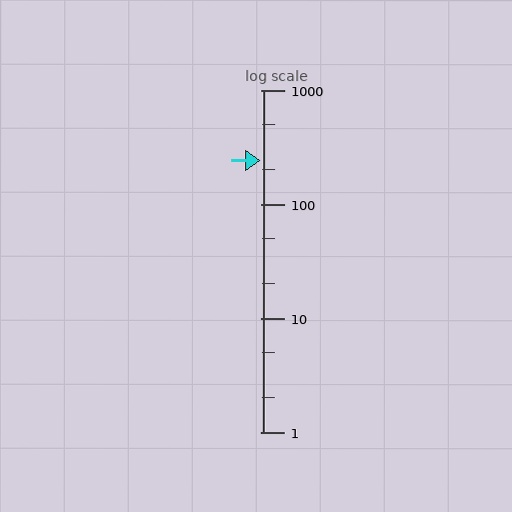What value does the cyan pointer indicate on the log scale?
The pointer indicates approximately 240.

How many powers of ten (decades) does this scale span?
The scale spans 3 decades, from 1 to 1000.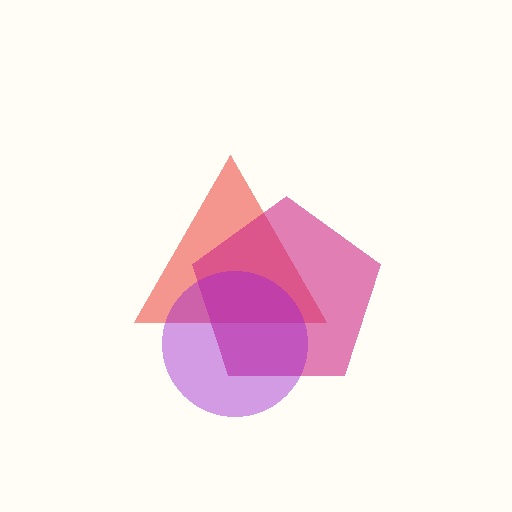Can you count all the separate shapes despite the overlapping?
Yes, there are 3 separate shapes.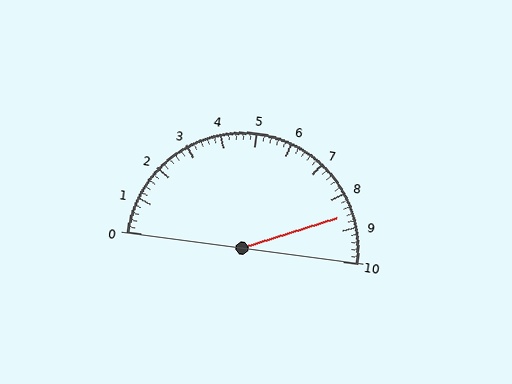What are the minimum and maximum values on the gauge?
The gauge ranges from 0 to 10.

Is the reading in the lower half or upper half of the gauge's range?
The reading is in the upper half of the range (0 to 10).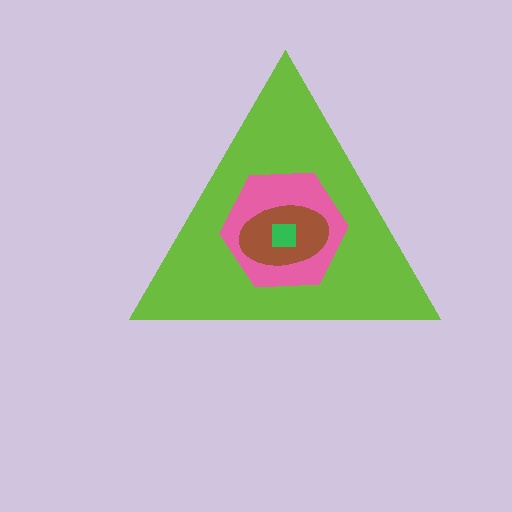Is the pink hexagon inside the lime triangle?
Yes.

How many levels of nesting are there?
4.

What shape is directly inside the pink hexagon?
The brown ellipse.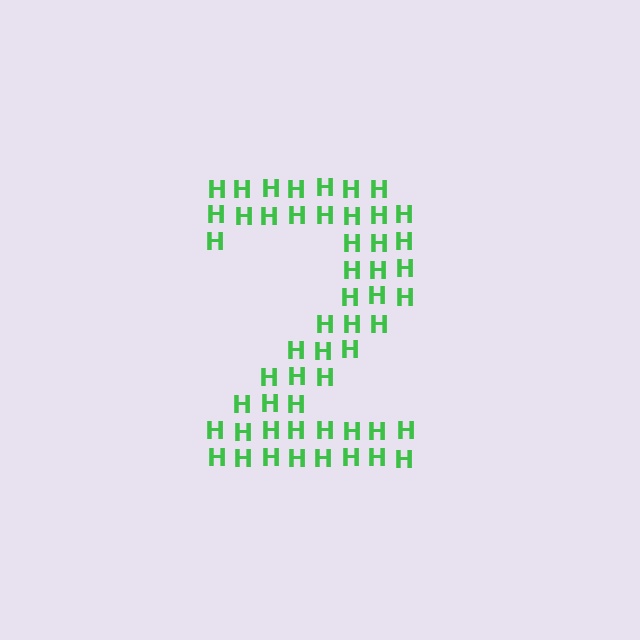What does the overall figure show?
The overall figure shows the digit 2.